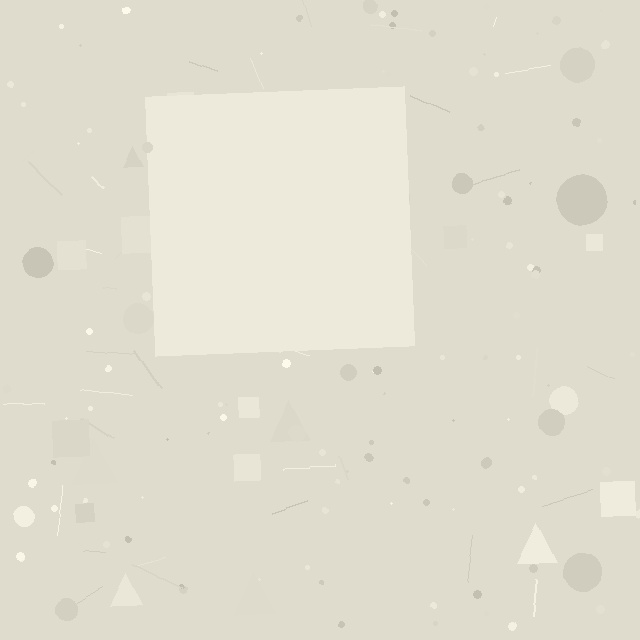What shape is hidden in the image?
A square is hidden in the image.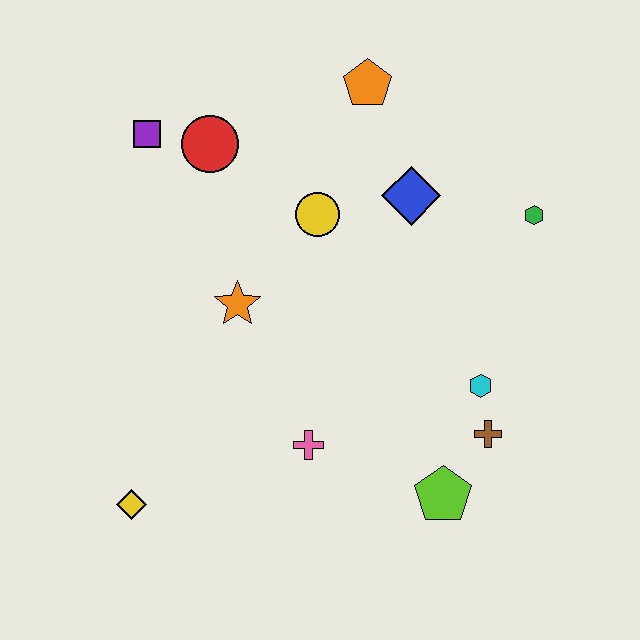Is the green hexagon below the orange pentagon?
Yes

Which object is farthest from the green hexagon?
The yellow diamond is farthest from the green hexagon.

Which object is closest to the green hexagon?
The blue diamond is closest to the green hexagon.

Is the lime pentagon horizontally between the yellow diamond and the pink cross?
No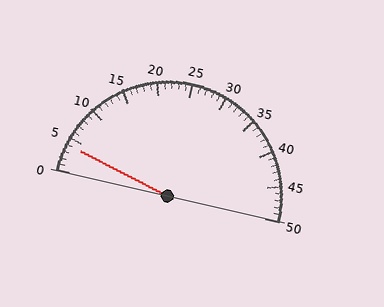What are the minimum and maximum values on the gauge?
The gauge ranges from 0 to 50.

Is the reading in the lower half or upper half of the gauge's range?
The reading is in the lower half of the range (0 to 50).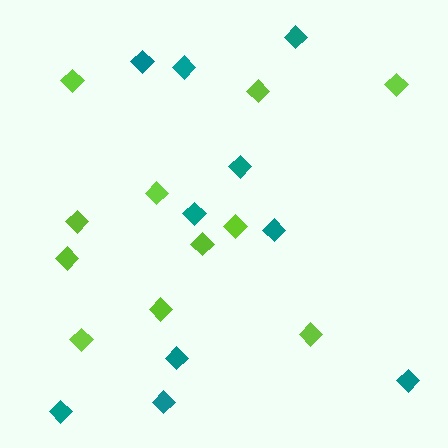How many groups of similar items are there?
There are 2 groups: one group of teal diamonds (10) and one group of lime diamonds (11).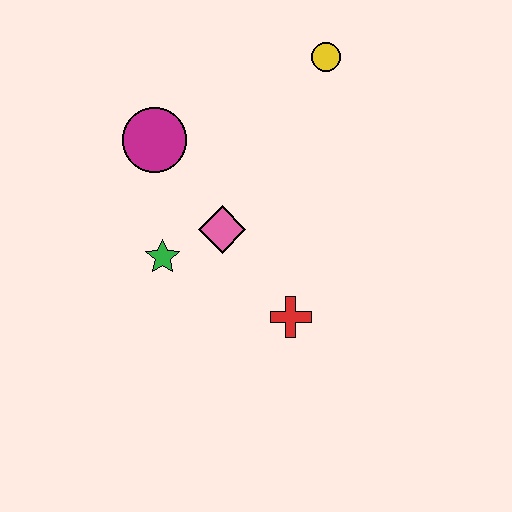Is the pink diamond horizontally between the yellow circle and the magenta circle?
Yes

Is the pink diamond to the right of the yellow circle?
No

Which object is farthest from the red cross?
The yellow circle is farthest from the red cross.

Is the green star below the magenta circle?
Yes